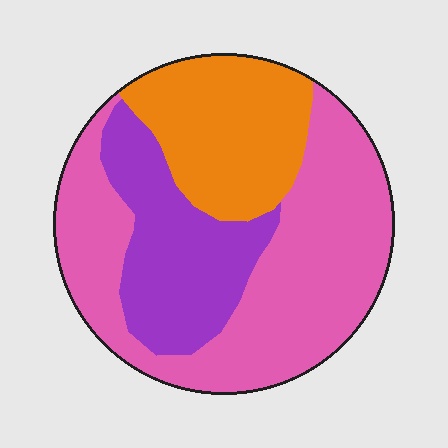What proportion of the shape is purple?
Purple takes up about one quarter (1/4) of the shape.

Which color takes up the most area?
Pink, at roughly 50%.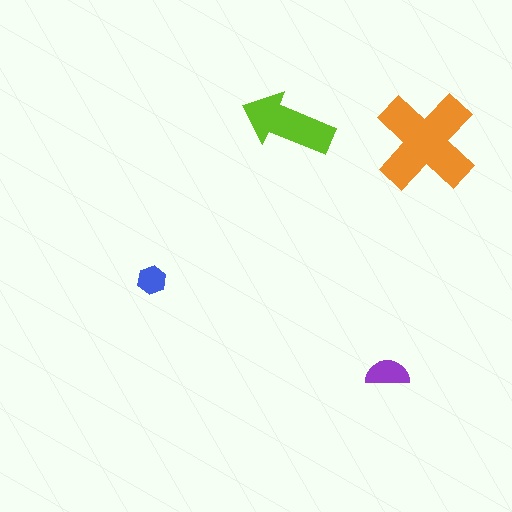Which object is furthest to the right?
The orange cross is rightmost.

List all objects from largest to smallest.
The orange cross, the lime arrow, the purple semicircle, the blue hexagon.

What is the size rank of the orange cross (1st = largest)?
1st.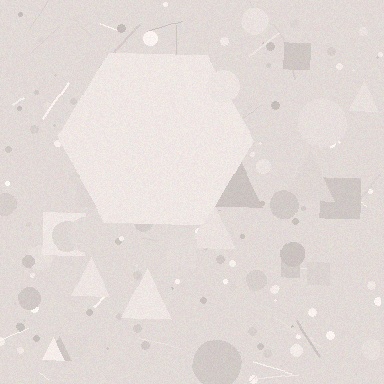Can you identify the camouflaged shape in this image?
The camouflaged shape is a hexagon.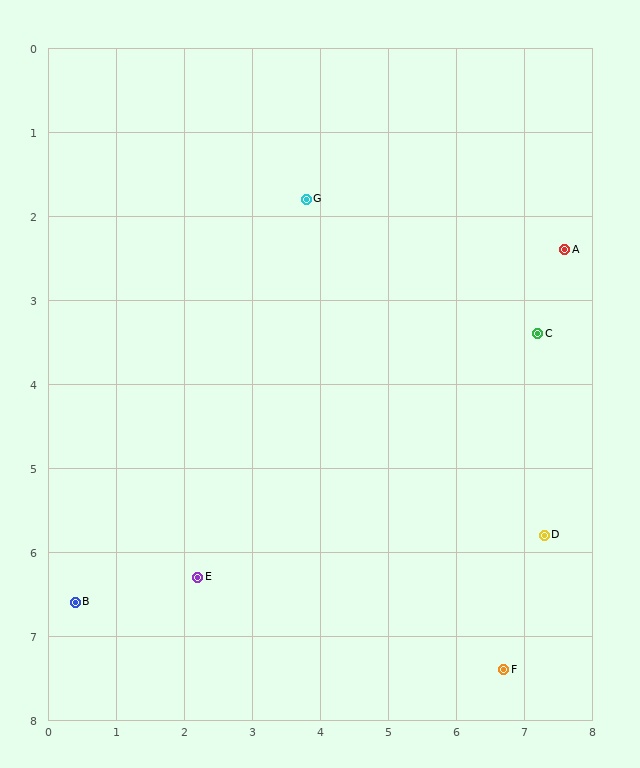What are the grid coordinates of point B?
Point B is at approximately (0.4, 6.6).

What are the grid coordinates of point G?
Point G is at approximately (3.8, 1.8).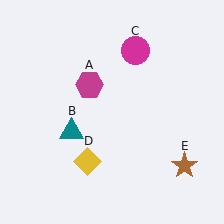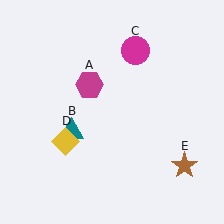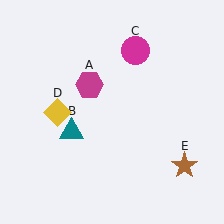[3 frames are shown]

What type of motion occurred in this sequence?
The yellow diamond (object D) rotated clockwise around the center of the scene.